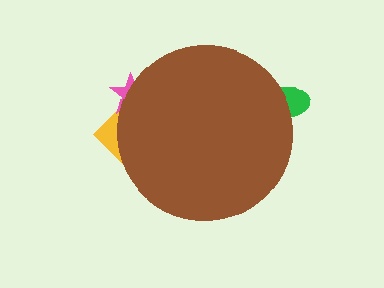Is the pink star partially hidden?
Yes, the pink star is partially hidden behind the brown circle.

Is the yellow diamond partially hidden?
Yes, the yellow diamond is partially hidden behind the brown circle.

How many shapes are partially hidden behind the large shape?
3 shapes are partially hidden.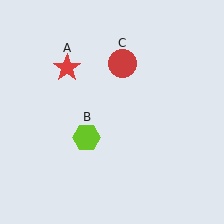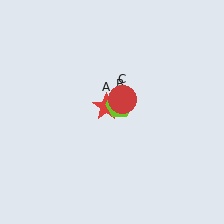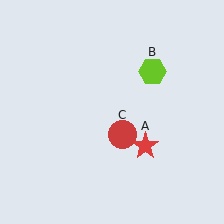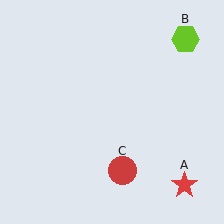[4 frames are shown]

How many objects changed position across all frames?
3 objects changed position: red star (object A), lime hexagon (object B), red circle (object C).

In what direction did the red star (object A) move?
The red star (object A) moved down and to the right.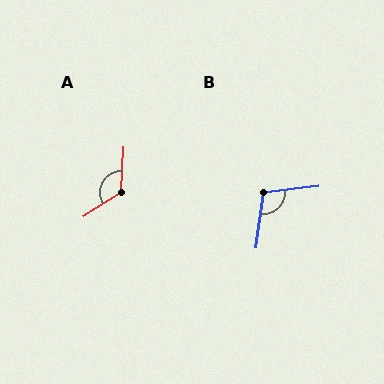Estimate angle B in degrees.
Approximately 105 degrees.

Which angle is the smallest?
B, at approximately 105 degrees.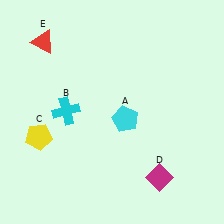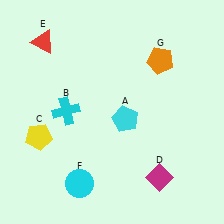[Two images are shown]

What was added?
A cyan circle (F), an orange pentagon (G) were added in Image 2.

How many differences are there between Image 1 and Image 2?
There are 2 differences between the two images.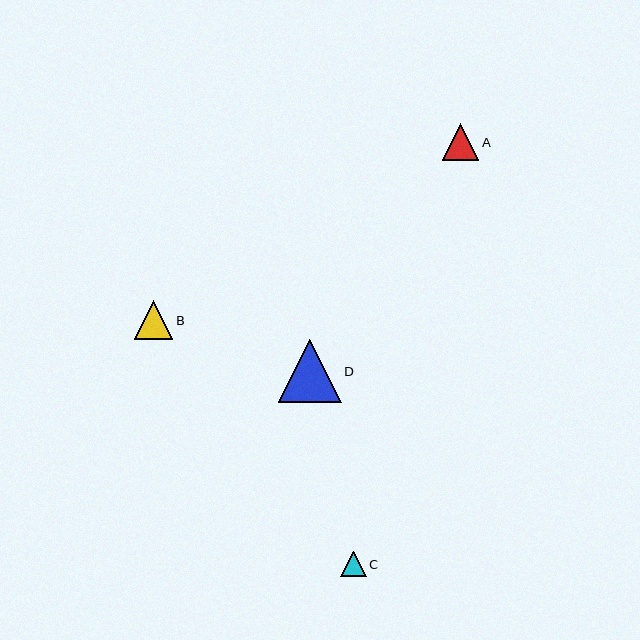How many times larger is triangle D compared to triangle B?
Triangle D is approximately 1.6 times the size of triangle B.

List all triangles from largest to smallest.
From largest to smallest: D, B, A, C.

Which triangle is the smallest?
Triangle C is the smallest with a size of approximately 25 pixels.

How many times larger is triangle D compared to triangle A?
Triangle D is approximately 1.7 times the size of triangle A.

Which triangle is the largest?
Triangle D is the largest with a size of approximately 63 pixels.